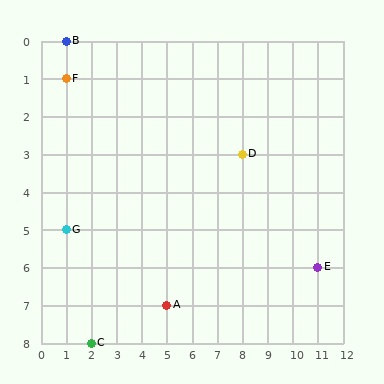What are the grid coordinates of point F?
Point F is at grid coordinates (1, 1).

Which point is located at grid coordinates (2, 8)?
Point C is at (2, 8).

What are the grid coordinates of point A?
Point A is at grid coordinates (5, 7).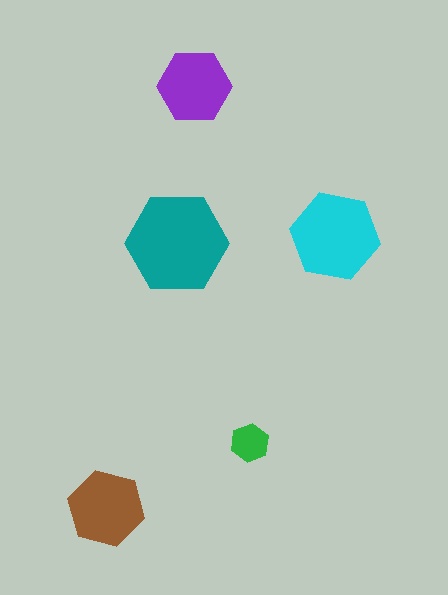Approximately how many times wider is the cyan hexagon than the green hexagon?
About 2.5 times wider.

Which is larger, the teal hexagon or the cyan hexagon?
The teal one.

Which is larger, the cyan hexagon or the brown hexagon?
The cyan one.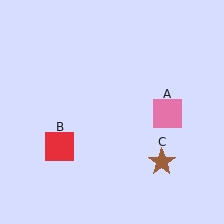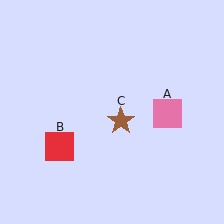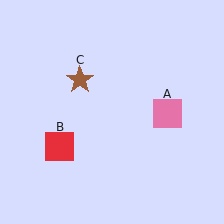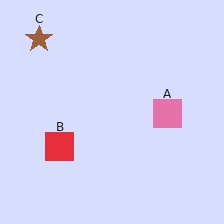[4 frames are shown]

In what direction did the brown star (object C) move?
The brown star (object C) moved up and to the left.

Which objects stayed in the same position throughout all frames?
Pink square (object A) and red square (object B) remained stationary.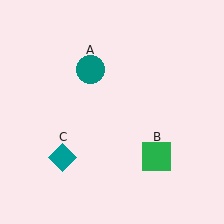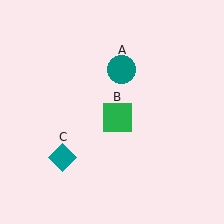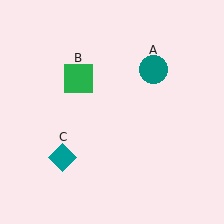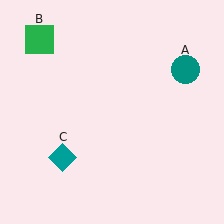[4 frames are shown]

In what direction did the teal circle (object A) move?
The teal circle (object A) moved right.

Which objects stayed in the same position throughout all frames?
Teal diamond (object C) remained stationary.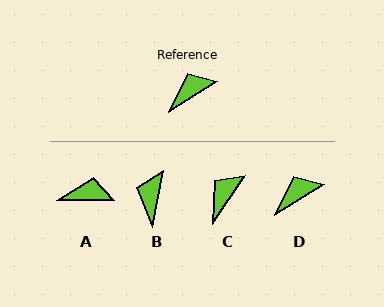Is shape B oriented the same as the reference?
No, it is off by about 47 degrees.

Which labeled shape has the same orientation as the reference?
D.